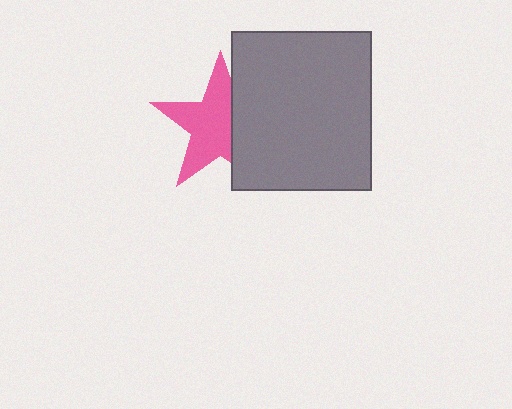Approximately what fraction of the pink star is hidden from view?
Roughly 34% of the pink star is hidden behind the gray rectangle.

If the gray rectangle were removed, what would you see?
You would see the complete pink star.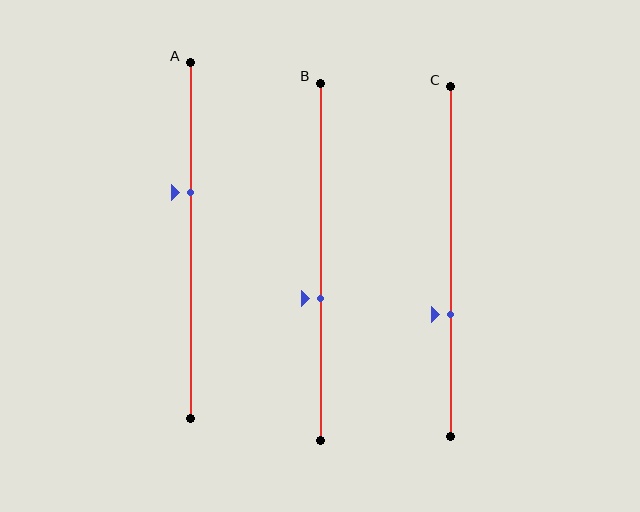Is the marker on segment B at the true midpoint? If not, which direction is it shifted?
No, the marker on segment B is shifted downward by about 10% of the segment length.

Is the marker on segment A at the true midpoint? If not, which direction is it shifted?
No, the marker on segment A is shifted upward by about 13% of the segment length.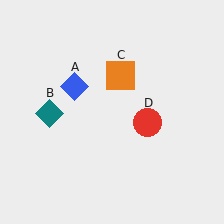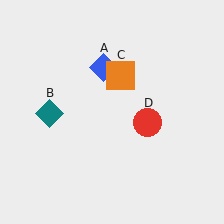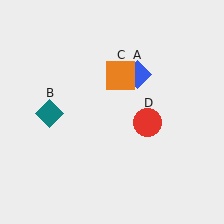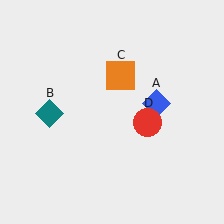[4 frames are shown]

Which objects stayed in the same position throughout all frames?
Teal diamond (object B) and orange square (object C) and red circle (object D) remained stationary.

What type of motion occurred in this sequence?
The blue diamond (object A) rotated clockwise around the center of the scene.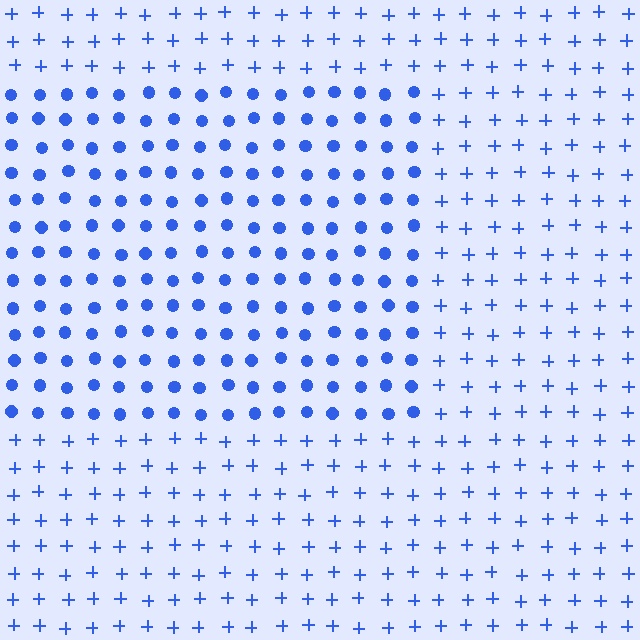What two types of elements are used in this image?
The image uses circles inside the rectangle region and plus signs outside it.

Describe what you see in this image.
The image is filled with small blue elements arranged in a uniform grid. A rectangle-shaped region contains circles, while the surrounding area contains plus signs. The boundary is defined purely by the change in element shape.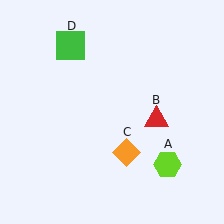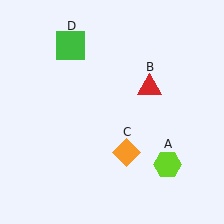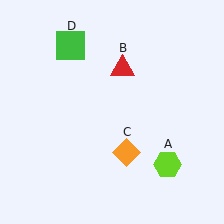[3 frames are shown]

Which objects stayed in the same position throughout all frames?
Lime hexagon (object A) and orange diamond (object C) and green square (object D) remained stationary.